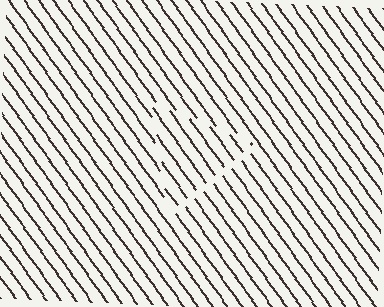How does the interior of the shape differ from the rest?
The interior of the shape contains the same grating, shifted by half a period — the contour is defined by the phase discontinuity where line-ends from the inner and outer gratings abut.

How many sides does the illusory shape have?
3 sides — the line-ends trace a triangle.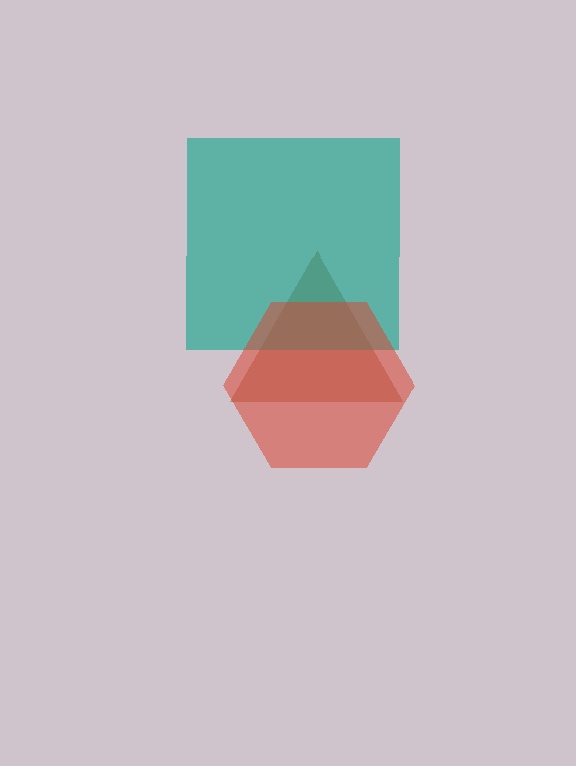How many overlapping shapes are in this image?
There are 3 overlapping shapes in the image.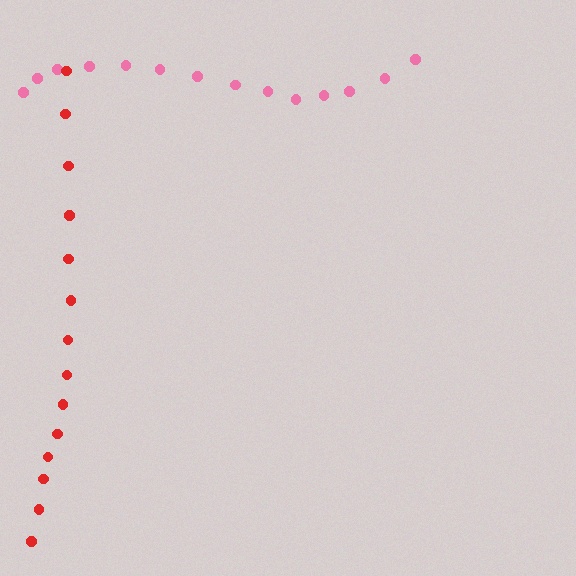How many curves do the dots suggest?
There are 2 distinct paths.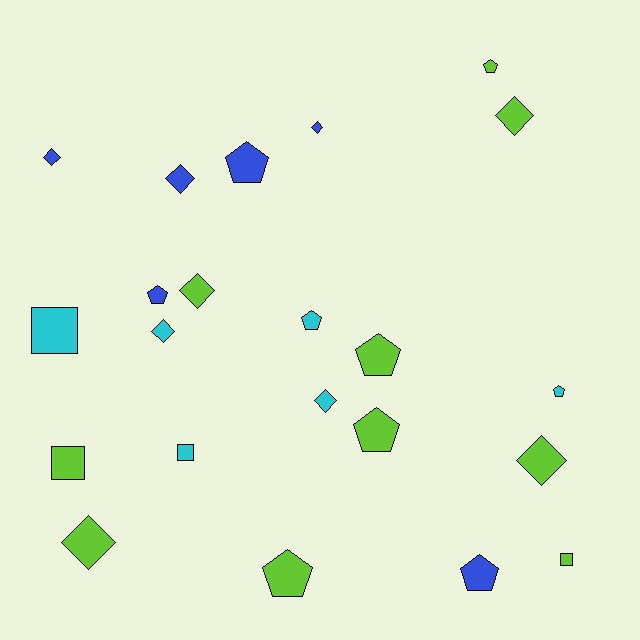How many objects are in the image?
There are 22 objects.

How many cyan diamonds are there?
There are 2 cyan diamonds.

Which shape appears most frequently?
Pentagon, with 9 objects.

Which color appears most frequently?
Lime, with 10 objects.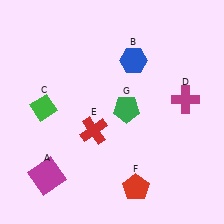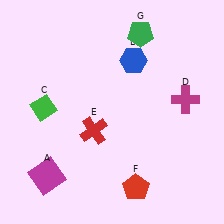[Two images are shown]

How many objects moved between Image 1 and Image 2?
1 object moved between the two images.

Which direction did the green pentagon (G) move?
The green pentagon (G) moved up.